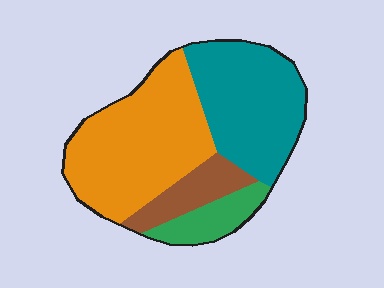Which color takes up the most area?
Orange, at roughly 45%.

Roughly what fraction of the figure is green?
Green covers 11% of the figure.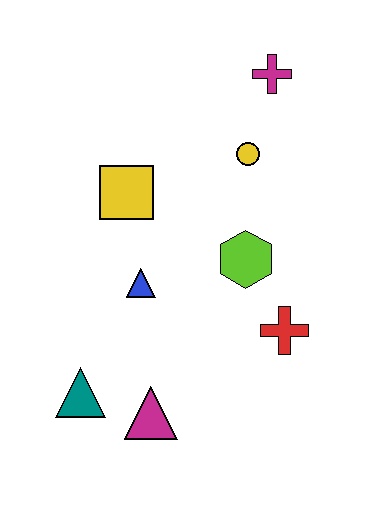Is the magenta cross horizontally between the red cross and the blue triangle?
Yes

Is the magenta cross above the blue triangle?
Yes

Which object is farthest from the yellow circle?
The teal triangle is farthest from the yellow circle.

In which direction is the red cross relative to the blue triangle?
The red cross is to the right of the blue triangle.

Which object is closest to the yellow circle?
The magenta cross is closest to the yellow circle.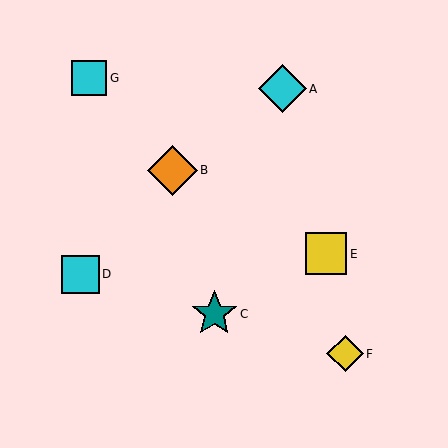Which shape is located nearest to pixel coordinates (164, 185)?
The orange diamond (labeled B) at (172, 170) is nearest to that location.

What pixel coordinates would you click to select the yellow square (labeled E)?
Click at (326, 254) to select the yellow square E.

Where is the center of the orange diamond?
The center of the orange diamond is at (172, 170).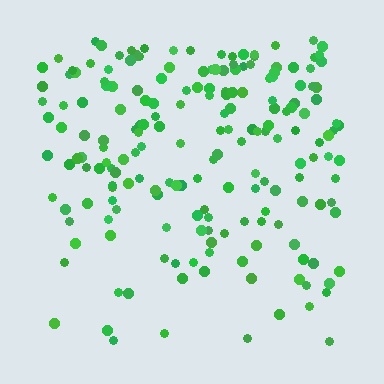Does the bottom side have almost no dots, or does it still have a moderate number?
Still a moderate number, just noticeably fewer than the top.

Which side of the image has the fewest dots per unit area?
The bottom.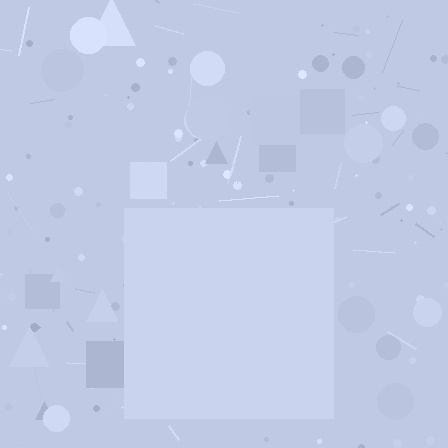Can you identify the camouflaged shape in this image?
The camouflaged shape is a square.